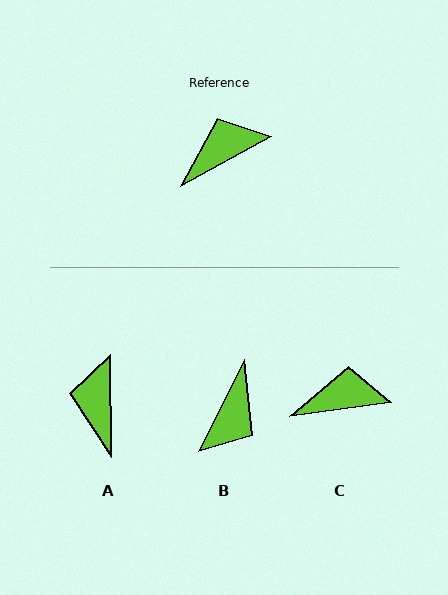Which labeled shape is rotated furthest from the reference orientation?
B, about 145 degrees away.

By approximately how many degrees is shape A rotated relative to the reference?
Approximately 62 degrees counter-clockwise.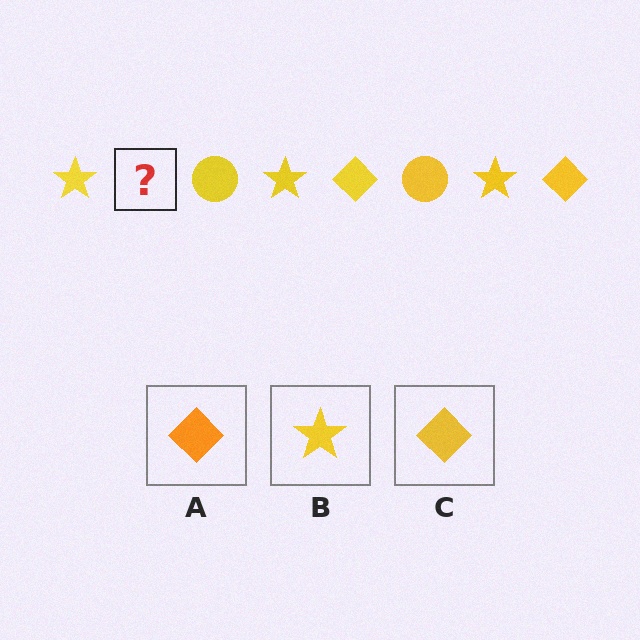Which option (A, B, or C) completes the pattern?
C.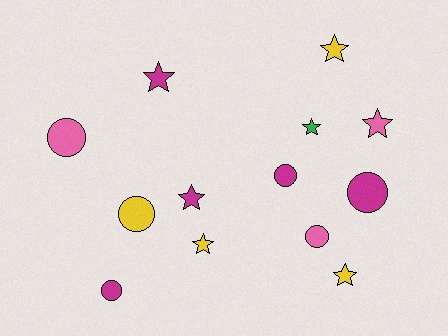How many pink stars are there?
There is 1 pink star.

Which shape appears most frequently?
Star, with 7 objects.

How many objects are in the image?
There are 13 objects.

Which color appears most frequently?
Magenta, with 5 objects.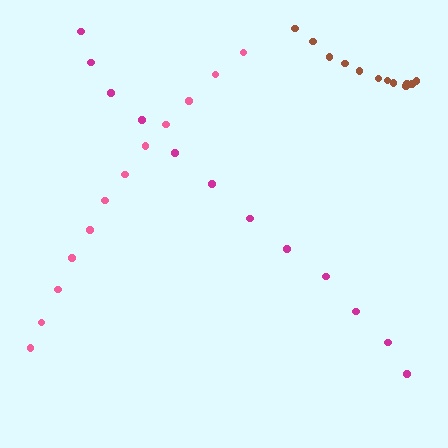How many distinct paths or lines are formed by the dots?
There are 3 distinct paths.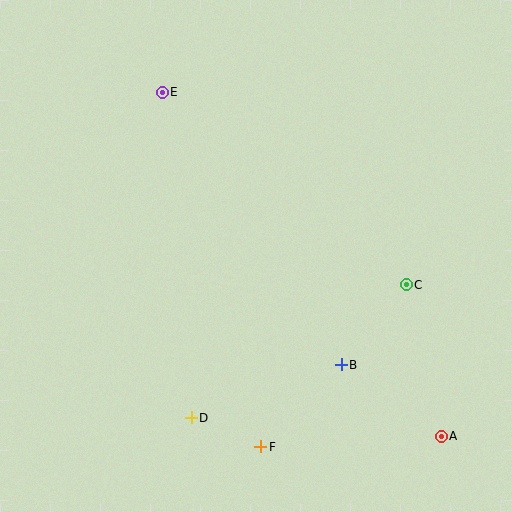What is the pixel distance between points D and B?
The distance between D and B is 159 pixels.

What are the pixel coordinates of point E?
Point E is at (162, 92).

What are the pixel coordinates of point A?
Point A is at (441, 436).